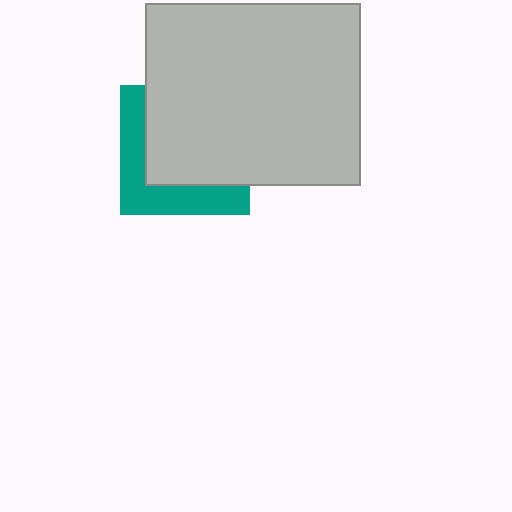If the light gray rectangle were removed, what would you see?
You would see the complete teal square.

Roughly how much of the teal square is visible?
A small part of it is visible (roughly 38%).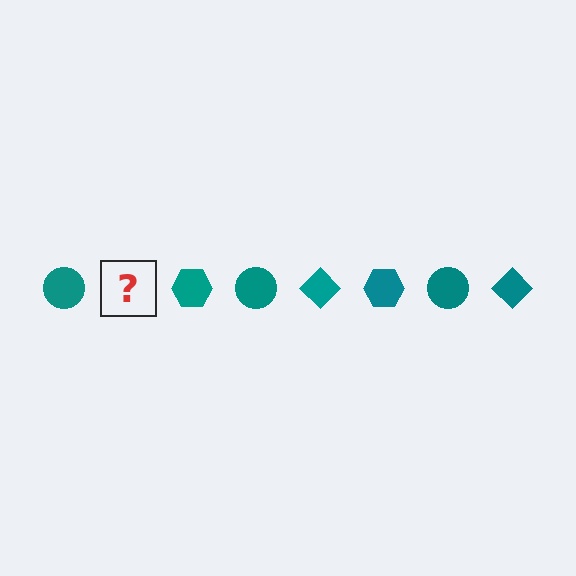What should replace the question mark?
The question mark should be replaced with a teal diamond.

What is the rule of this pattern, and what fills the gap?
The rule is that the pattern cycles through circle, diamond, hexagon shapes in teal. The gap should be filled with a teal diamond.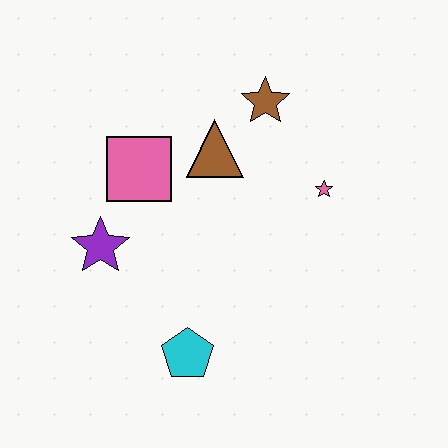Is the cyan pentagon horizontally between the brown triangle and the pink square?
Yes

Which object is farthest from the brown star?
The cyan pentagon is farthest from the brown star.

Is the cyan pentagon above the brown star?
No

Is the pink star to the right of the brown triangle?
Yes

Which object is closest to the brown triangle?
The brown star is closest to the brown triangle.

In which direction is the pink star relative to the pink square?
The pink star is to the right of the pink square.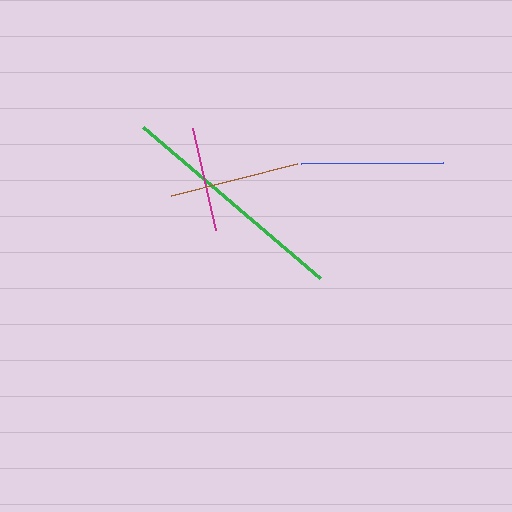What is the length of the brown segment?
The brown segment is approximately 130 pixels long.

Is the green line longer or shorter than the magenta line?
The green line is longer than the magenta line.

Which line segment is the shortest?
The magenta line is the shortest at approximately 105 pixels.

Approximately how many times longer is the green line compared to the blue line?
The green line is approximately 1.6 times the length of the blue line.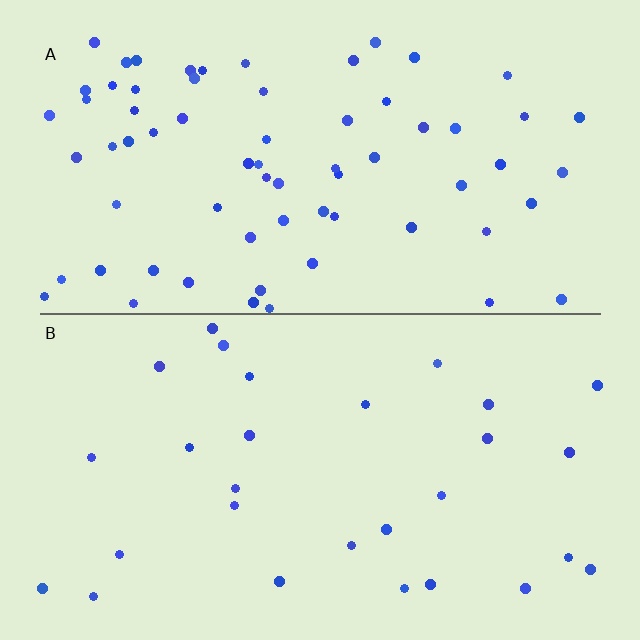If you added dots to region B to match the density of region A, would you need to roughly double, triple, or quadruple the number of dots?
Approximately double.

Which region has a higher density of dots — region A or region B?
A (the top).